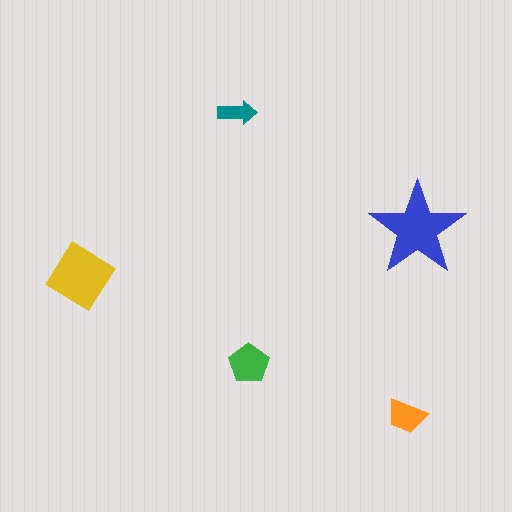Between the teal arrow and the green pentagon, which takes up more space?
The green pentagon.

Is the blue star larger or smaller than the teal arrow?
Larger.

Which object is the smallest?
The teal arrow.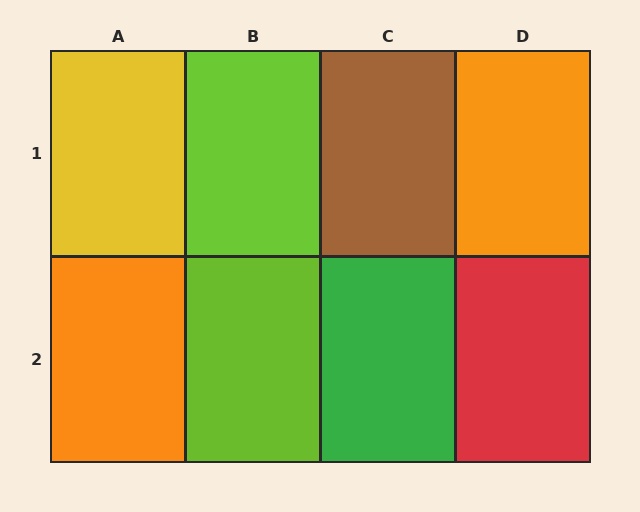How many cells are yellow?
1 cell is yellow.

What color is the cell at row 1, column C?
Brown.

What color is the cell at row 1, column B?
Lime.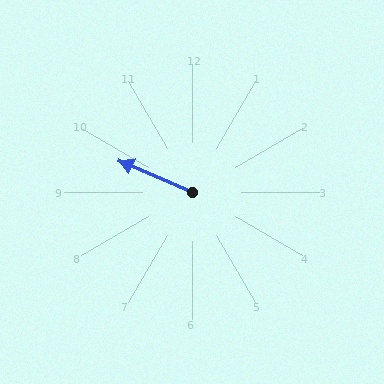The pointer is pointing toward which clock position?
Roughly 10 o'clock.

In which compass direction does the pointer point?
Northwest.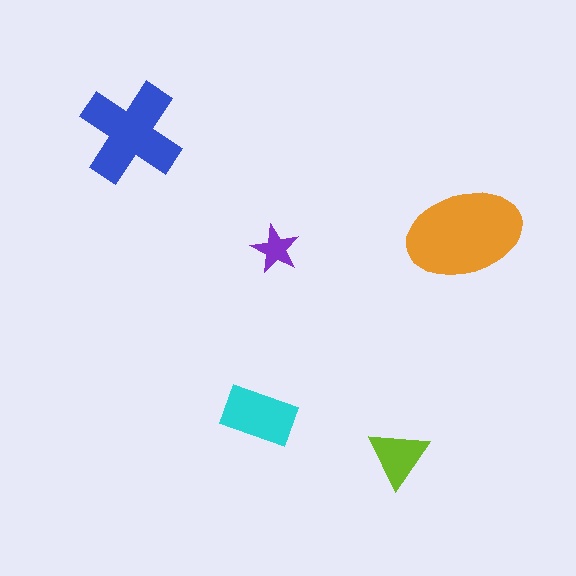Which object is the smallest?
The purple star.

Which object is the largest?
The orange ellipse.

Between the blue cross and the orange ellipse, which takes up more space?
The orange ellipse.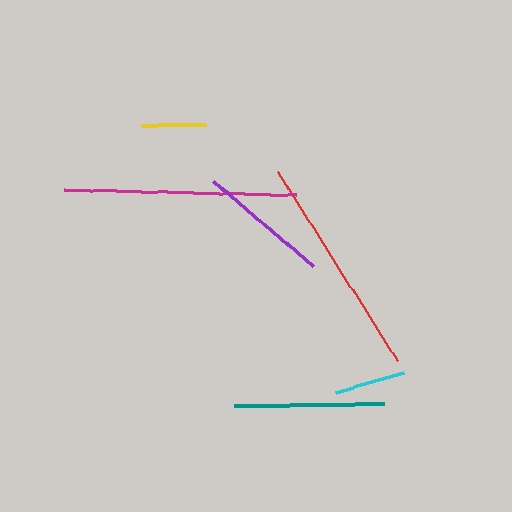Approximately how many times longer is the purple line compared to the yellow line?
The purple line is approximately 2.0 times the length of the yellow line.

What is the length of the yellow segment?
The yellow segment is approximately 65 pixels long.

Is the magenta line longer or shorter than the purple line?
The magenta line is longer than the purple line.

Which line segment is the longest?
The magenta line is the longest at approximately 233 pixels.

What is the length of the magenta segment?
The magenta segment is approximately 233 pixels long.